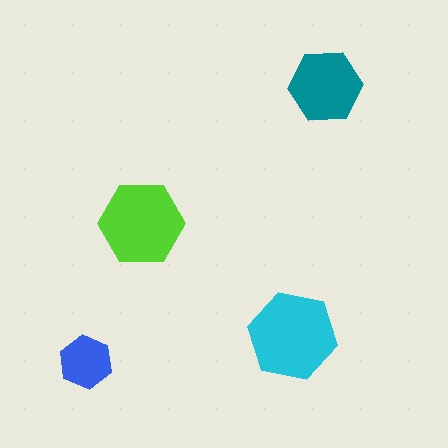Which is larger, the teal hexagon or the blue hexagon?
The teal one.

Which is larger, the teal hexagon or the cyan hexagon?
The cyan one.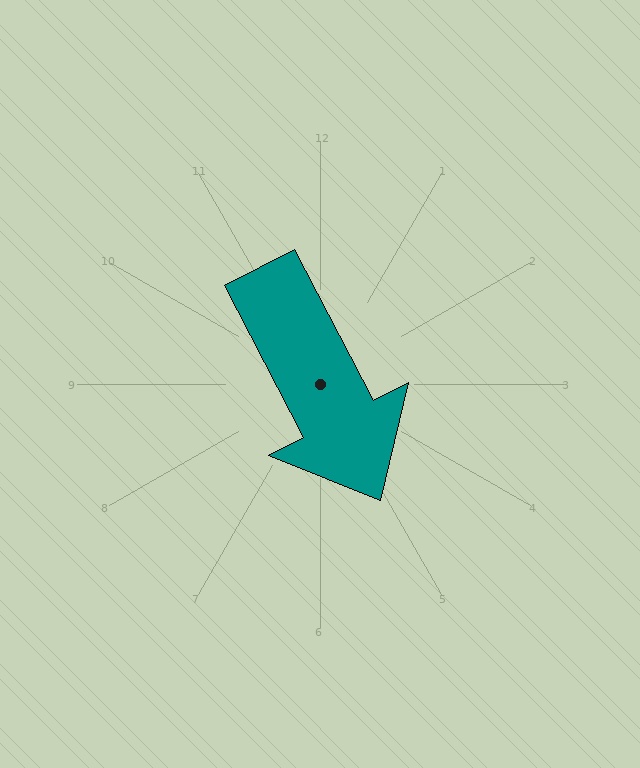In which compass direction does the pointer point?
Southeast.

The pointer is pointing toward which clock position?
Roughly 5 o'clock.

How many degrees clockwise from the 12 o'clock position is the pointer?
Approximately 152 degrees.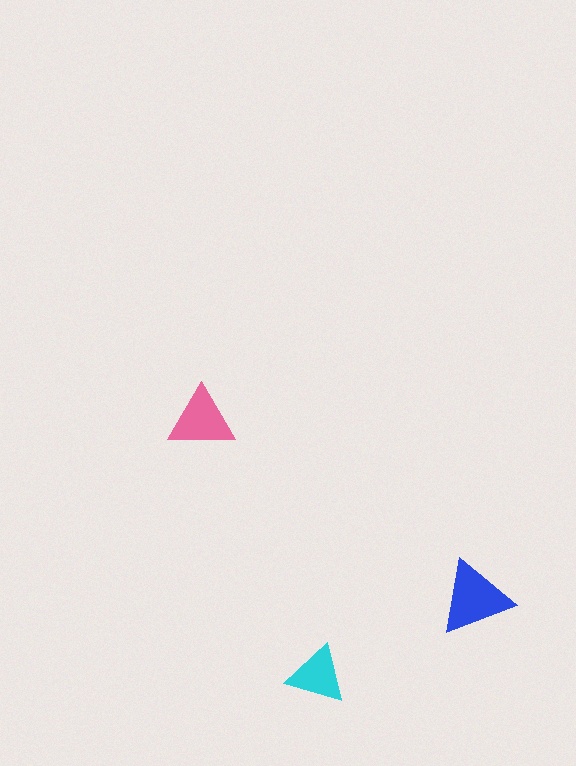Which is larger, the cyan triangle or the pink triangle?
The pink one.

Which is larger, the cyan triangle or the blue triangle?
The blue one.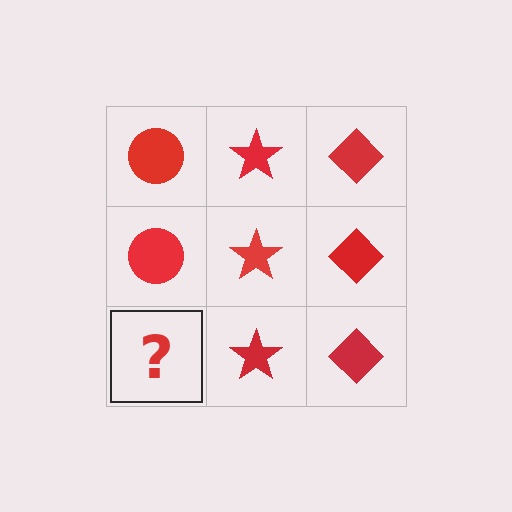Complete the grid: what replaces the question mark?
The question mark should be replaced with a red circle.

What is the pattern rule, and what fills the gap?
The rule is that each column has a consistent shape. The gap should be filled with a red circle.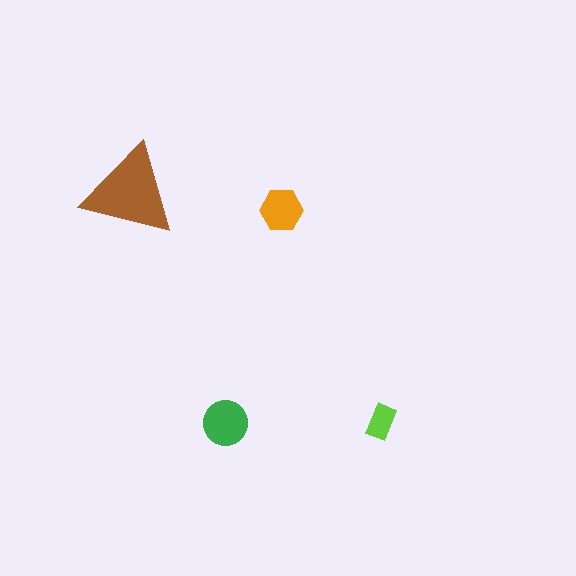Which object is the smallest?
The lime rectangle.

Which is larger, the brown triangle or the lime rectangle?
The brown triangle.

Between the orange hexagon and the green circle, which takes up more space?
The green circle.